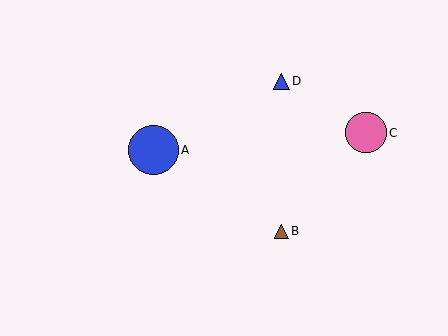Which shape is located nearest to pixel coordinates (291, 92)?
The blue triangle (labeled D) at (282, 81) is nearest to that location.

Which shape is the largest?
The blue circle (labeled A) is the largest.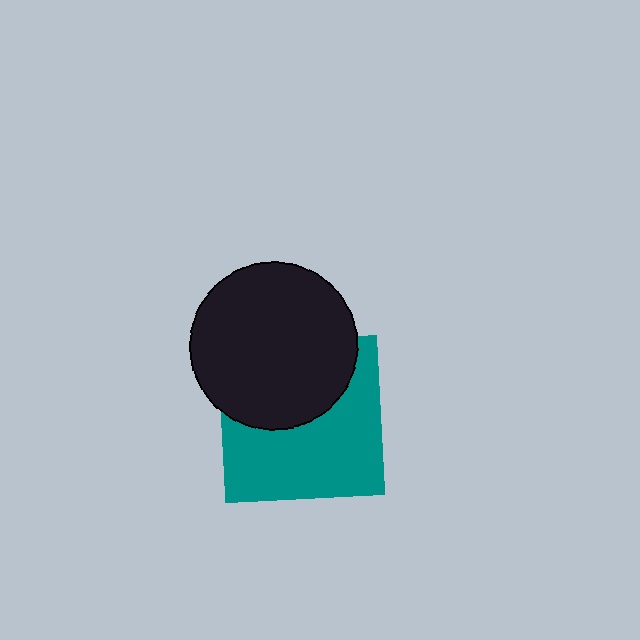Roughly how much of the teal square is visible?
About half of it is visible (roughly 58%).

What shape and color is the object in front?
The object in front is a black circle.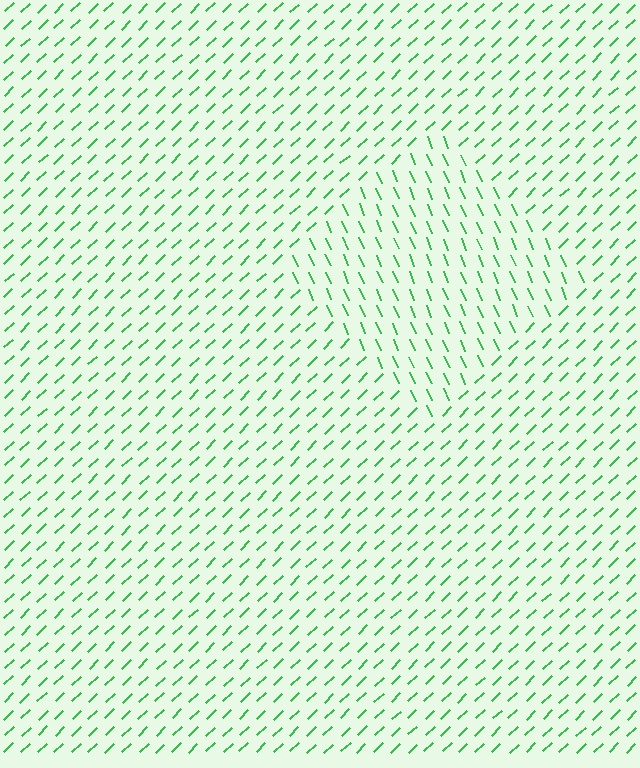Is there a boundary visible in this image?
Yes, there is a texture boundary formed by a change in line orientation.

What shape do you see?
I see a diamond.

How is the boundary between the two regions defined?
The boundary is defined purely by a change in line orientation (approximately 70 degrees difference). All lines are the same color and thickness.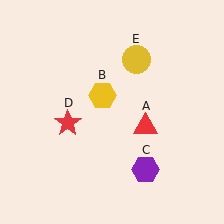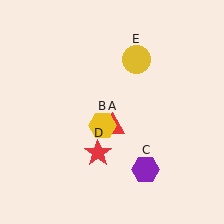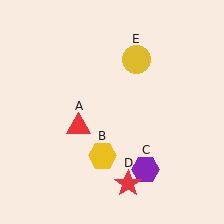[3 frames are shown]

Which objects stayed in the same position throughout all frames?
Purple hexagon (object C) and yellow circle (object E) remained stationary.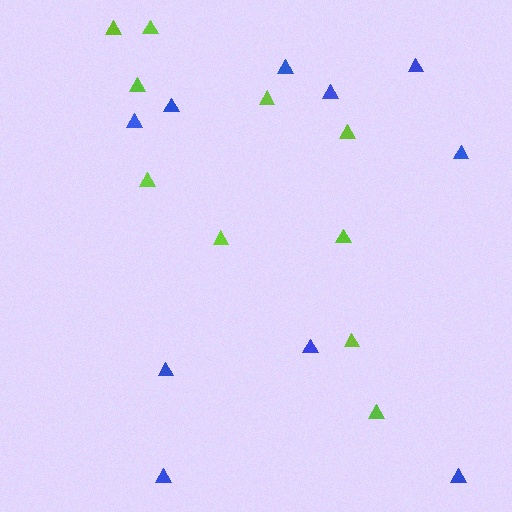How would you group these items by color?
There are 2 groups: one group of blue triangles (10) and one group of lime triangles (10).